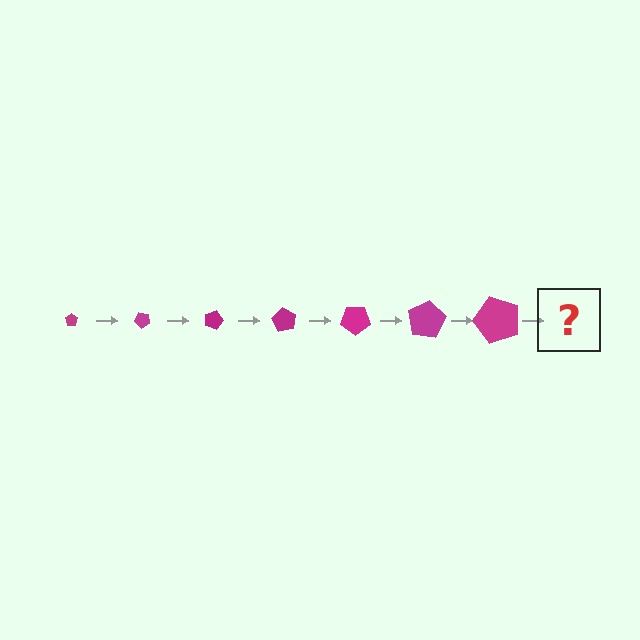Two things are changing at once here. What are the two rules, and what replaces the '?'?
The two rules are that the pentagon grows larger each step and it rotates 45 degrees each step. The '?' should be a pentagon, larger than the previous one and rotated 315 degrees from the start.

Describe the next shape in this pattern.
It should be a pentagon, larger than the previous one and rotated 315 degrees from the start.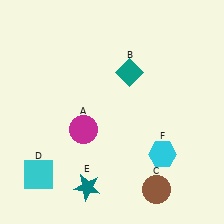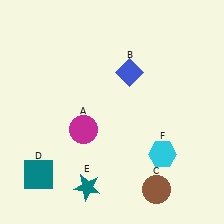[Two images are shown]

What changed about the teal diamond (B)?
In Image 1, B is teal. In Image 2, it changed to blue.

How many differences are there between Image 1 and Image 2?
There are 2 differences between the two images.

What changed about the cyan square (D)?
In Image 1, D is cyan. In Image 2, it changed to teal.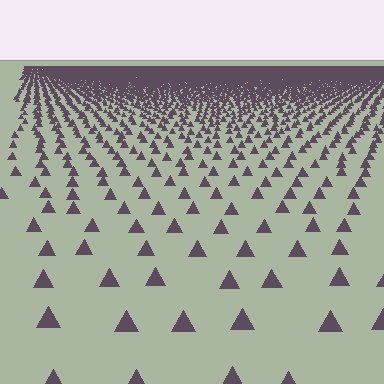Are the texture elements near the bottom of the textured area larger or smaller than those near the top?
Larger. Near the bottom, elements are closer to the viewer and appear at a bigger on-screen size.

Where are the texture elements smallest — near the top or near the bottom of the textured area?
Near the top.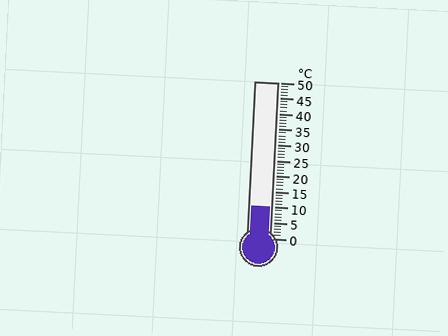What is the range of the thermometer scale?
The thermometer scale ranges from 0°C to 50°C.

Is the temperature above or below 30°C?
The temperature is below 30°C.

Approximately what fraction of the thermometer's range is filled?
The thermometer is filled to approximately 20% of its range.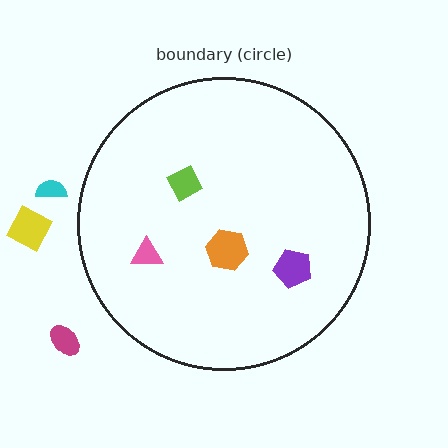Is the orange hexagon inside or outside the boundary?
Inside.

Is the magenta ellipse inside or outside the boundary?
Outside.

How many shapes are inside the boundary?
4 inside, 3 outside.